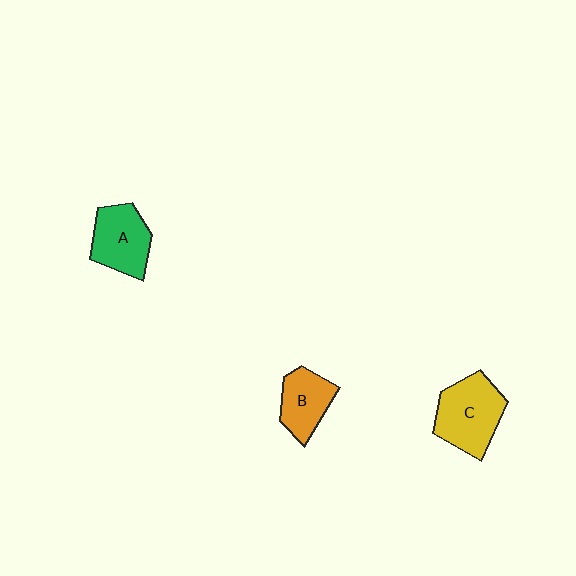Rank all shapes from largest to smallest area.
From largest to smallest: C (yellow), A (green), B (orange).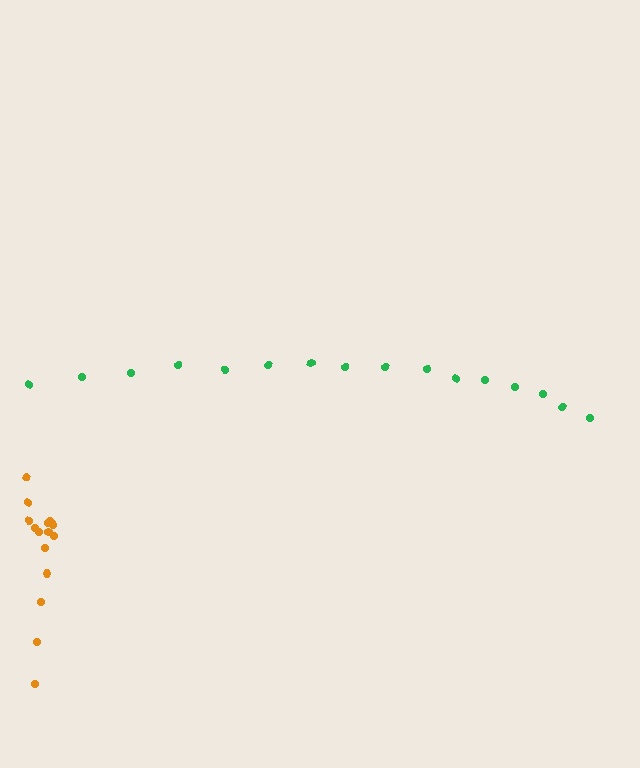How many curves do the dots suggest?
There are 2 distinct paths.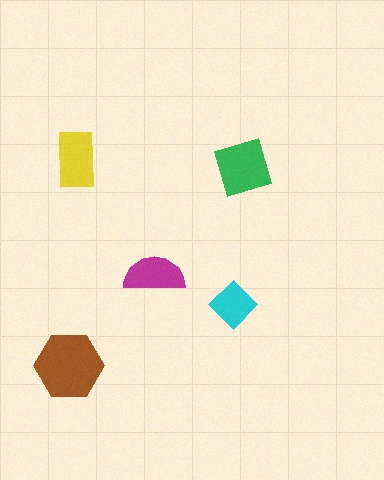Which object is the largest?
The brown hexagon.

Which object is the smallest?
The cyan diamond.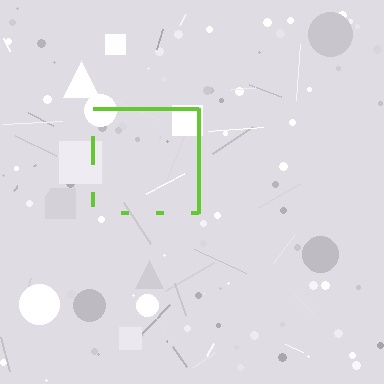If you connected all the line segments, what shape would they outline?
They would outline a square.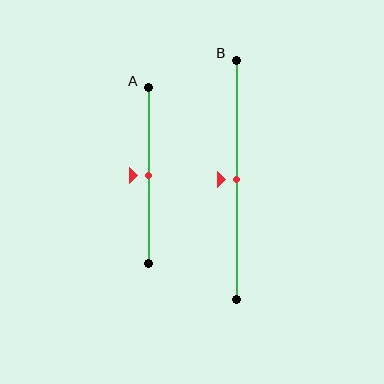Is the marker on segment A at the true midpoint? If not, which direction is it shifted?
Yes, the marker on segment A is at the true midpoint.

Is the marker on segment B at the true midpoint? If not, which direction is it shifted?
Yes, the marker on segment B is at the true midpoint.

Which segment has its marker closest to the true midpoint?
Segment A has its marker closest to the true midpoint.